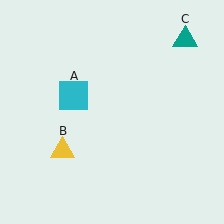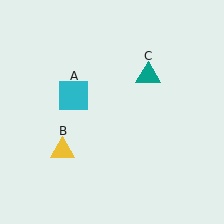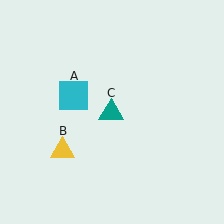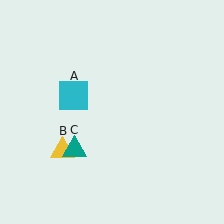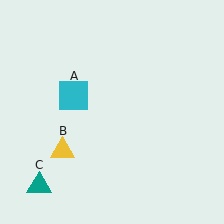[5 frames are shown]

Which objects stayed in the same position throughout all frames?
Cyan square (object A) and yellow triangle (object B) remained stationary.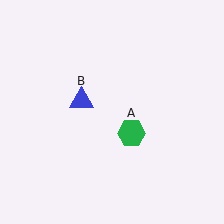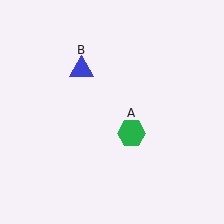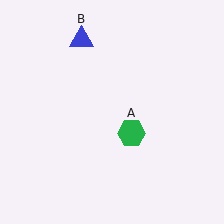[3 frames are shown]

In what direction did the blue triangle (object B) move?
The blue triangle (object B) moved up.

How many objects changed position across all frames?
1 object changed position: blue triangle (object B).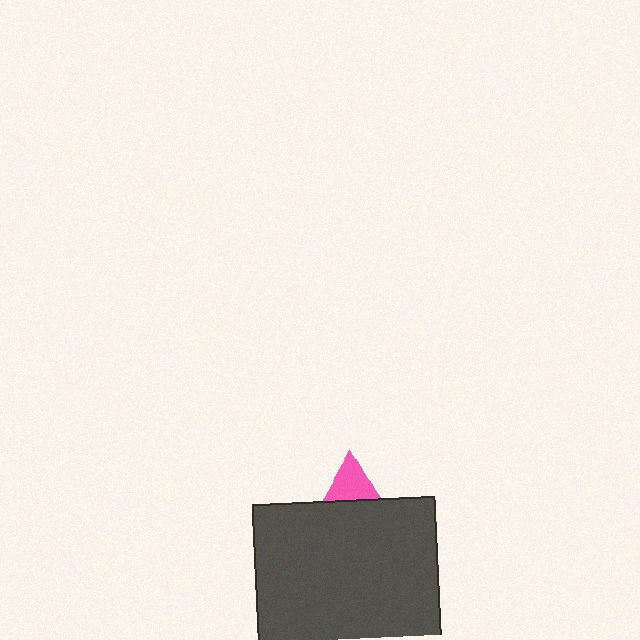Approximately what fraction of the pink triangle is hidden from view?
Roughly 70% of the pink triangle is hidden behind the dark gray square.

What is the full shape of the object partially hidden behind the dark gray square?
The partially hidden object is a pink triangle.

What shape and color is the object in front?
The object in front is a dark gray square.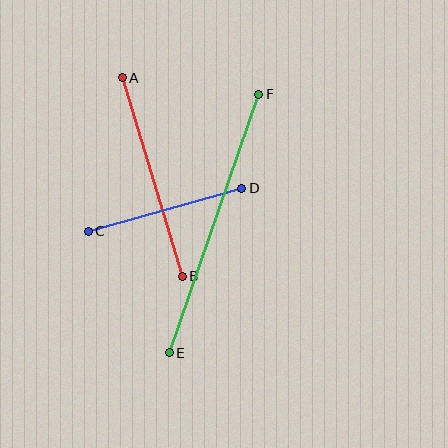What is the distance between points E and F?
The distance is approximately 274 pixels.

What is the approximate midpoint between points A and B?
The midpoint is at approximately (152, 177) pixels.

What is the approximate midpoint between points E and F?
The midpoint is at approximately (214, 224) pixels.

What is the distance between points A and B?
The distance is approximately 208 pixels.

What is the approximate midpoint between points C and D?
The midpoint is at approximately (165, 210) pixels.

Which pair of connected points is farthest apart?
Points E and F are farthest apart.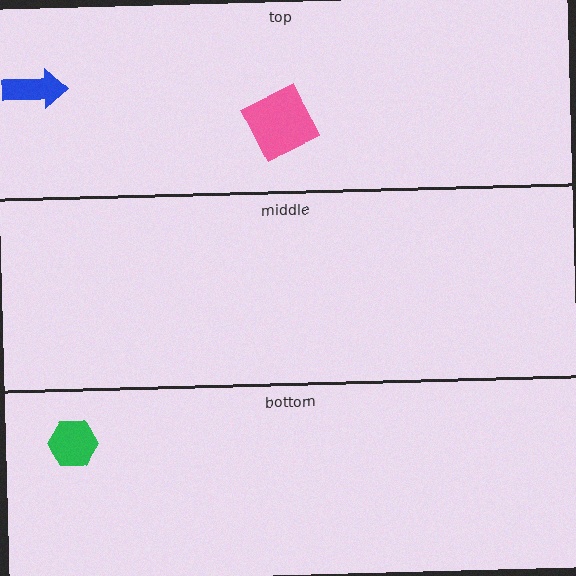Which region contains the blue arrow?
The top region.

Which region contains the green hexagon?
The bottom region.